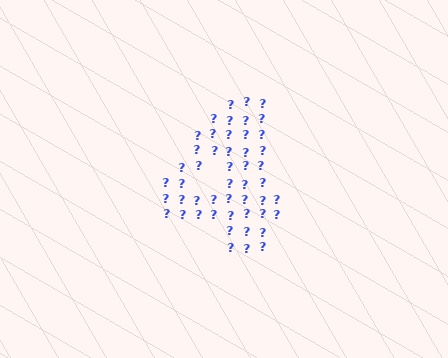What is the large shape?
The large shape is the digit 4.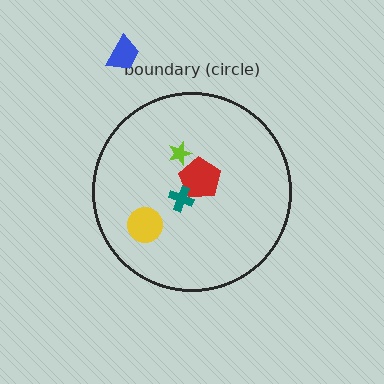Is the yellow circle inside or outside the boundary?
Inside.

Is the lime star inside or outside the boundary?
Inside.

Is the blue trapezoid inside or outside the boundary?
Outside.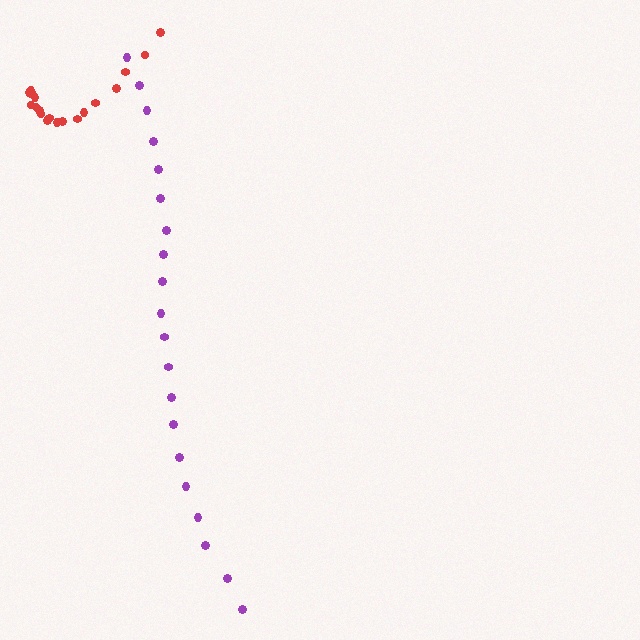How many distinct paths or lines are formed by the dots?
There are 2 distinct paths.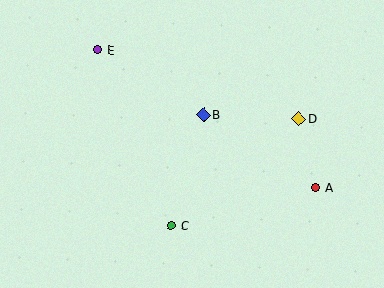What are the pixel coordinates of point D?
Point D is at (299, 119).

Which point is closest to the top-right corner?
Point D is closest to the top-right corner.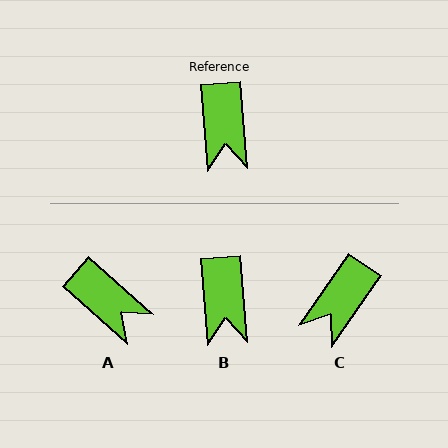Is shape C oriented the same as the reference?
No, it is off by about 39 degrees.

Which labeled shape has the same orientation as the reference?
B.